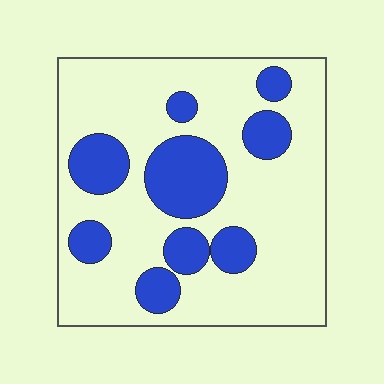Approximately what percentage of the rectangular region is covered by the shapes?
Approximately 25%.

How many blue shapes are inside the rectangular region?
9.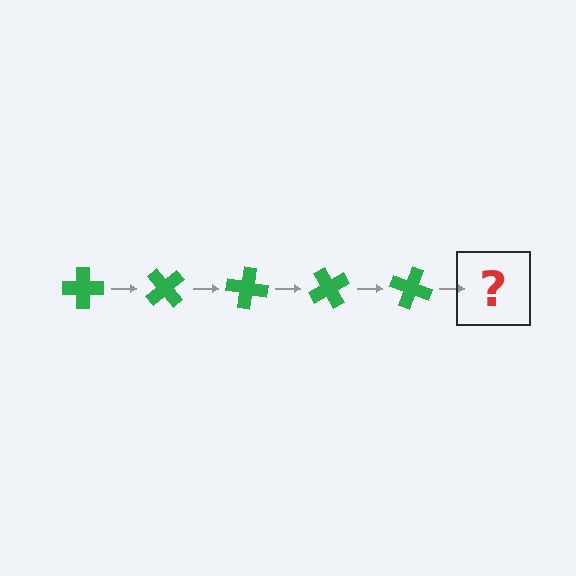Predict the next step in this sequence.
The next step is a green cross rotated 250 degrees.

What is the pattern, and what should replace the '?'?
The pattern is that the cross rotates 50 degrees each step. The '?' should be a green cross rotated 250 degrees.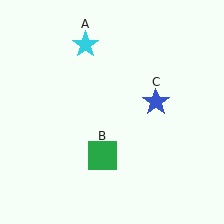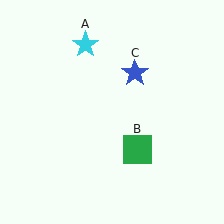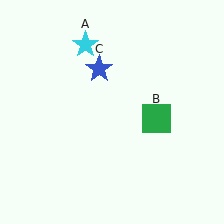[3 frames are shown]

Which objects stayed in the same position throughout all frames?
Cyan star (object A) remained stationary.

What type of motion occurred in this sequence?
The green square (object B), blue star (object C) rotated counterclockwise around the center of the scene.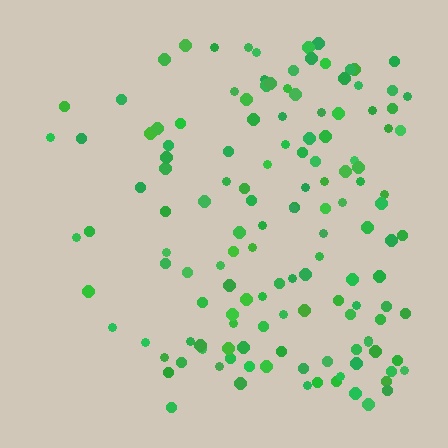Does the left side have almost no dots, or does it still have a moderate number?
Still a moderate number, just noticeably fewer than the right.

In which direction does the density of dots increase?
From left to right, with the right side densest.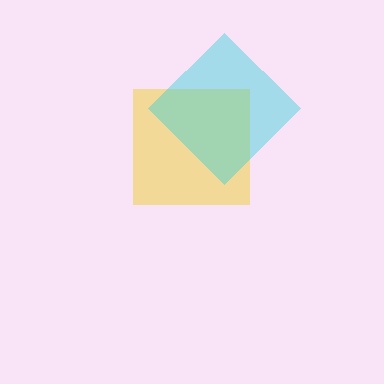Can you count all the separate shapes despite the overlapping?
Yes, there are 2 separate shapes.